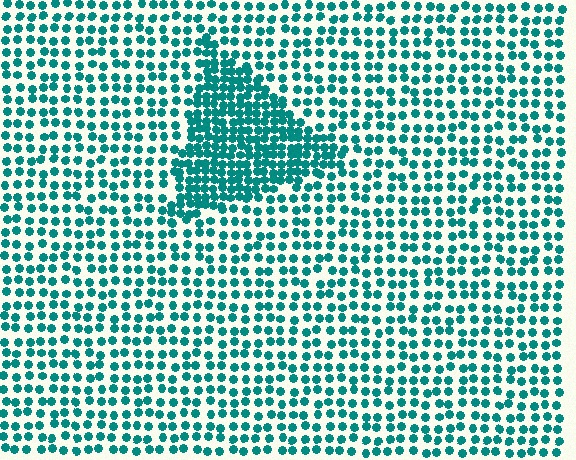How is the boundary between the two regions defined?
The boundary is defined by a change in element density (approximately 2.0x ratio). All elements are the same color, size, and shape.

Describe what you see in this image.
The image contains small teal elements arranged at two different densities. A triangle-shaped region is visible where the elements are more densely packed than the surrounding area.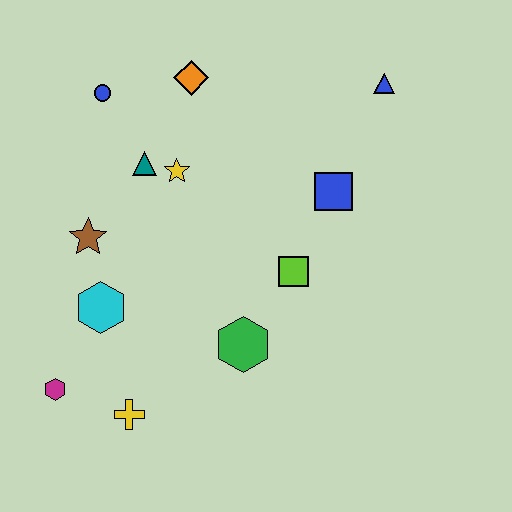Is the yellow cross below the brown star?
Yes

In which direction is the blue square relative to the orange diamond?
The blue square is to the right of the orange diamond.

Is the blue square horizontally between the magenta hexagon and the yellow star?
No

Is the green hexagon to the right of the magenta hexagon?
Yes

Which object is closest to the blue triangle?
The blue square is closest to the blue triangle.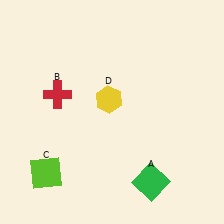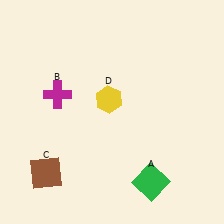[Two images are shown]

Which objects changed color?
B changed from red to magenta. C changed from lime to brown.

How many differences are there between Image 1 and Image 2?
There are 2 differences between the two images.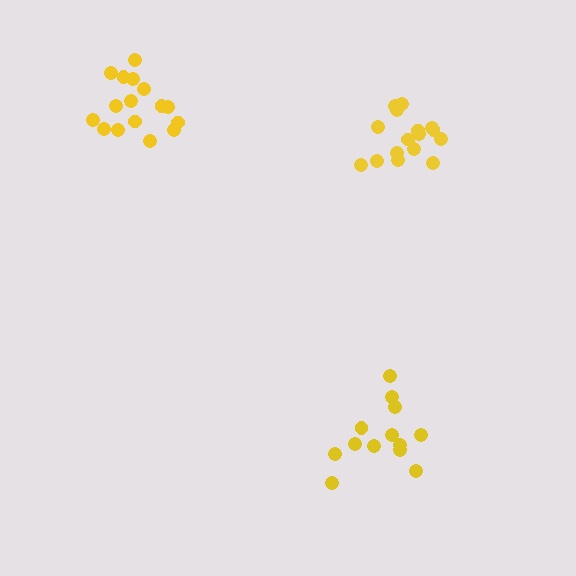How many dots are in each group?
Group 1: 13 dots, Group 2: 16 dots, Group 3: 16 dots (45 total).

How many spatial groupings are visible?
There are 3 spatial groupings.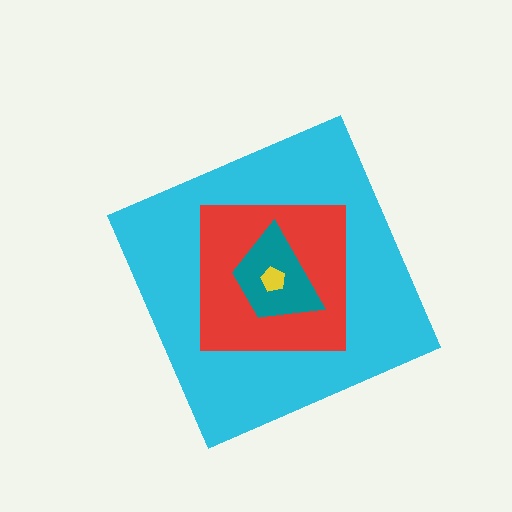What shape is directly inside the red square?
The teal trapezoid.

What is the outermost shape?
The cyan diamond.